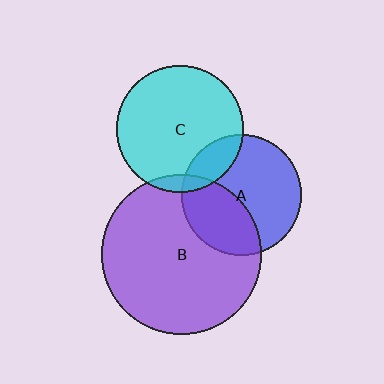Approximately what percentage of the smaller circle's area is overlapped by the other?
Approximately 40%.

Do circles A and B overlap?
Yes.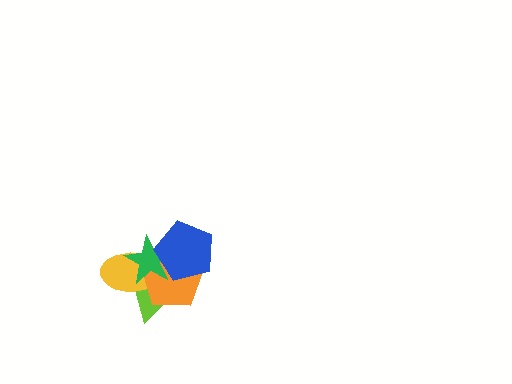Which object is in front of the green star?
The blue pentagon is in front of the green star.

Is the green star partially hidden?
Yes, it is partially covered by another shape.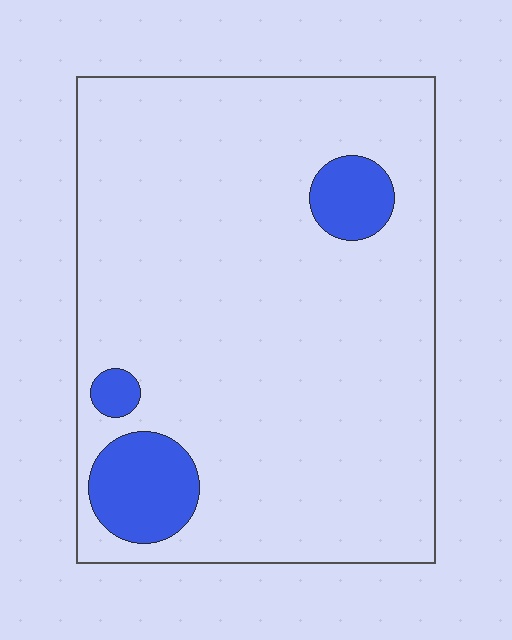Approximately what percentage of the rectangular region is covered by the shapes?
Approximately 10%.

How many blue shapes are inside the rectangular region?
3.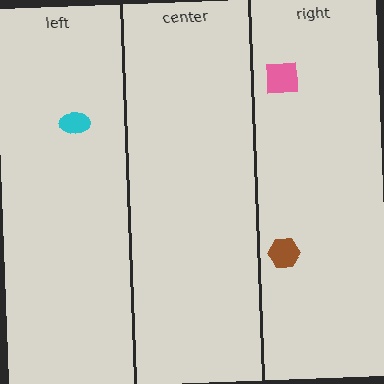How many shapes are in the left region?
1.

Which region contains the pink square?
The right region.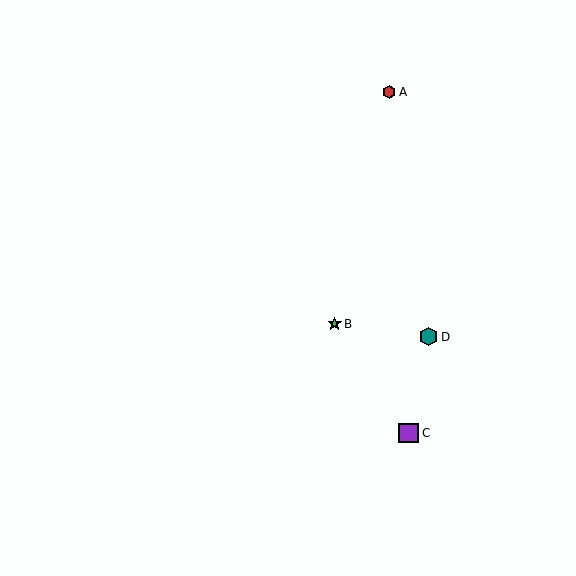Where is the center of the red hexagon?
The center of the red hexagon is at (389, 92).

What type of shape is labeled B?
Shape B is a green star.